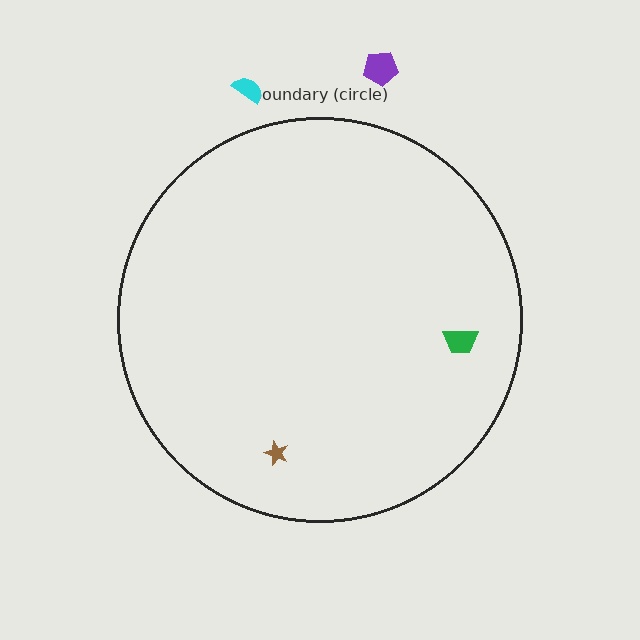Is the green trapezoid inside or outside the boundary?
Inside.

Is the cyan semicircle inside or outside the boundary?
Outside.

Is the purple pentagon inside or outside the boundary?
Outside.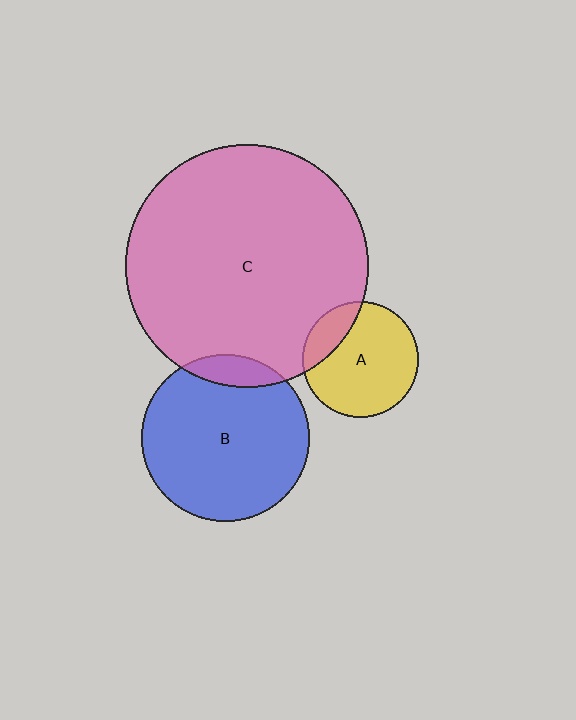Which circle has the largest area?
Circle C (pink).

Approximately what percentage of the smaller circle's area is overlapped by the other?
Approximately 20%.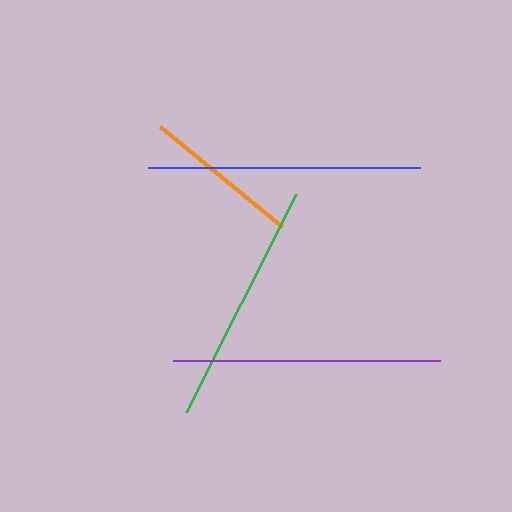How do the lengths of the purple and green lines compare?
The purple and green lines are approximately the same length.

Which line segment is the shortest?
The orange line is the shortest at approximately 158 pixels.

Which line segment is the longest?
The blue line is the longest at approximately 273 pixels.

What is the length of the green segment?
The green segment is approximately 244 pixels long.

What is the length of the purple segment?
The purple segment is approximately 267 pixels long.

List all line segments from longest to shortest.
From longest to shortest: blue, purple, green, orange.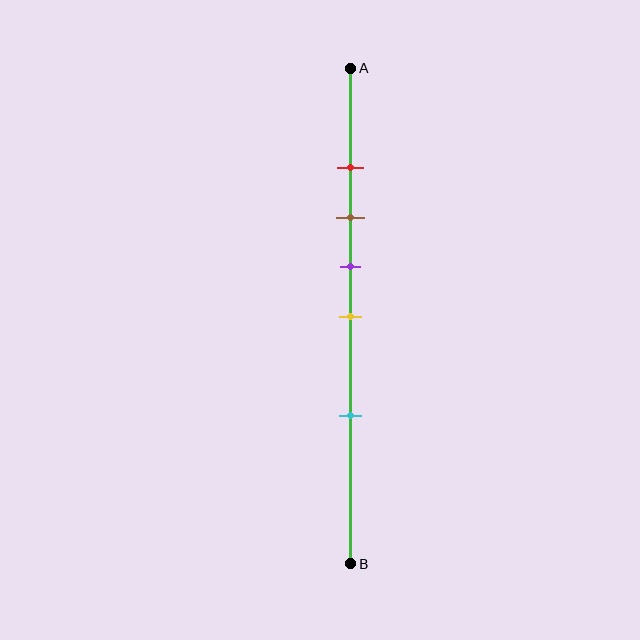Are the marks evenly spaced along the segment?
No, the marks are not evenly spaced.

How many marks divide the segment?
There are 5 marks dividing the segment.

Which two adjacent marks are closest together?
The red and brown marks are the closest adjacent pair.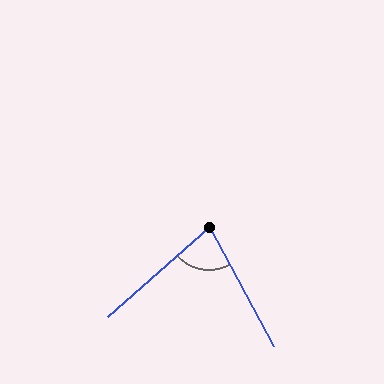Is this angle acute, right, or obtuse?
It is acute.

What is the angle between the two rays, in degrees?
Approximately 77 degrees.